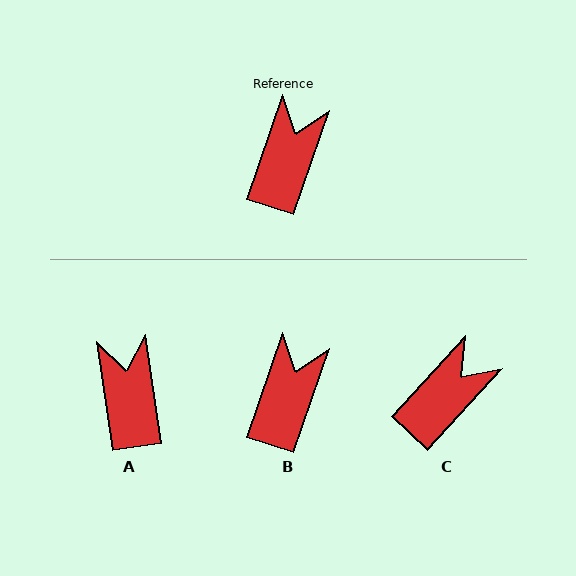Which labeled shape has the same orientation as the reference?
B.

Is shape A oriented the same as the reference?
No, it is off by about 27 degrees.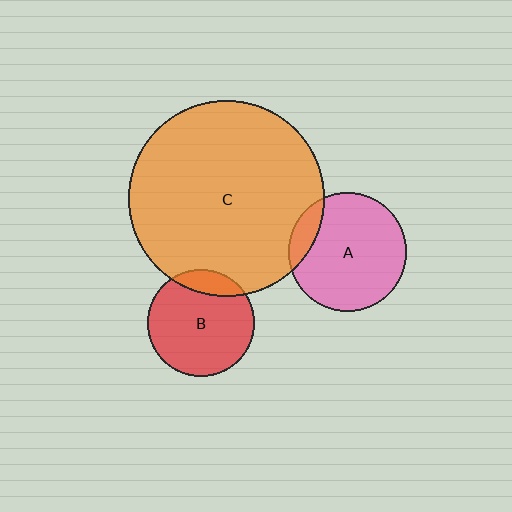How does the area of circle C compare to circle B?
Approximately 3.4 times.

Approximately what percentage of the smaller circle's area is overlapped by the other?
Approximately 15%.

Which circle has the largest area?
Circle C (orange).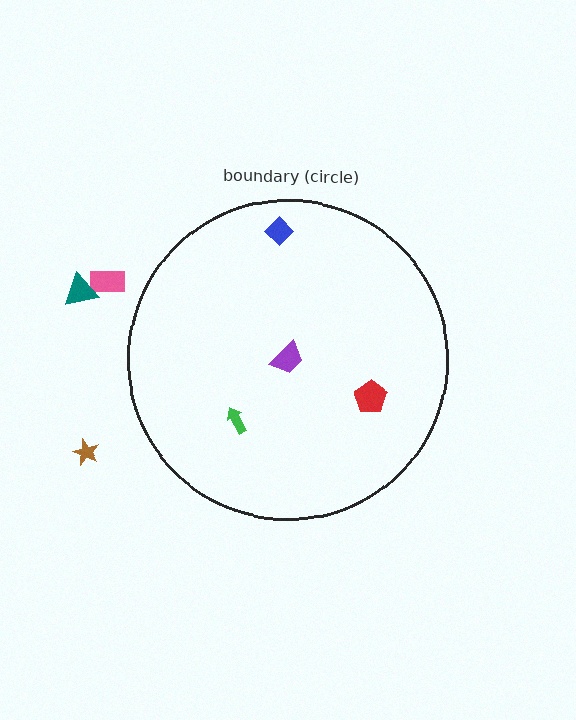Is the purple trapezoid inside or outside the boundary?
Inside.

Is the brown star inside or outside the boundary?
Outside.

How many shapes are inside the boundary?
4 inside, 3 outside.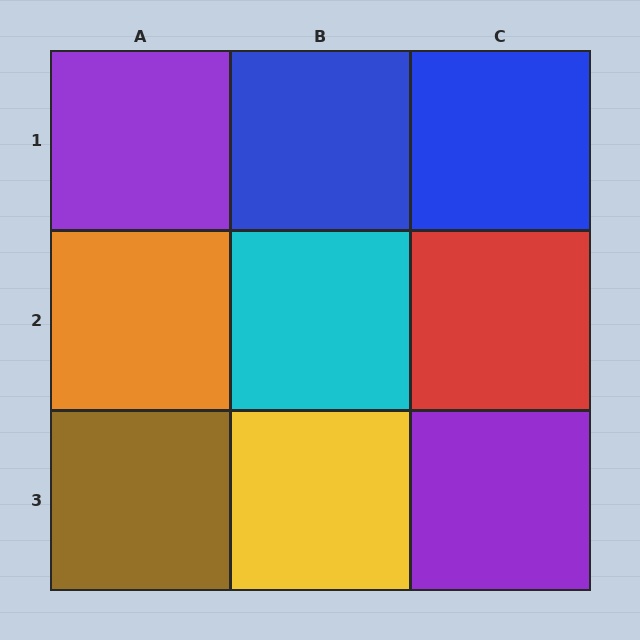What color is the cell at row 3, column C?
Purple.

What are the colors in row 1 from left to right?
Purple, blue, blue.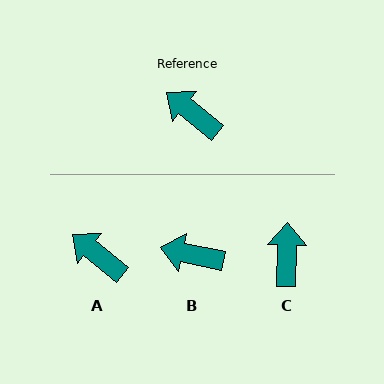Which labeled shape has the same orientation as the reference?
A.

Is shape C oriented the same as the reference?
No, it is off by about 52 degrees.